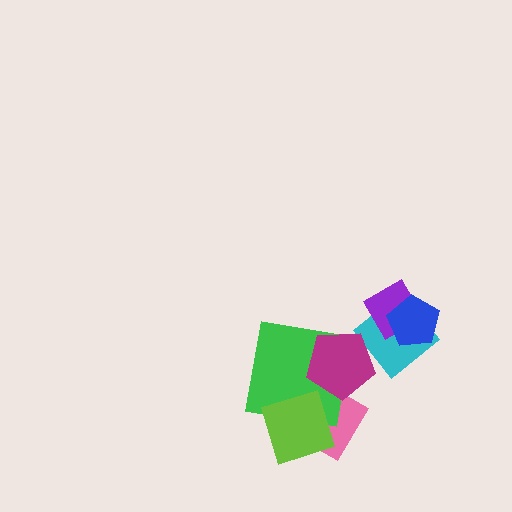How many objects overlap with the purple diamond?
2 objects overlap with the purple diamond.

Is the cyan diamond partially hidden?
Yes, it is partially covered by another shape.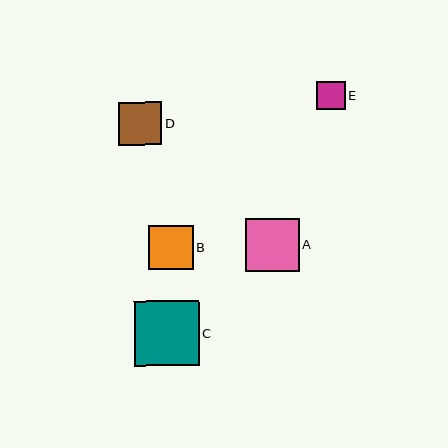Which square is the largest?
Square C is the largest with a size of approximately 65 pixels.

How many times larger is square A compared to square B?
Square A is approximately 1.2 times the size of square B.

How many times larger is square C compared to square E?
Square C is approximately 2.3 times the size of square E.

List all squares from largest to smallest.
From largest to smallest: C, A, B, D, E.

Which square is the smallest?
Square E is the smallest with a size of approximately 29 pixels.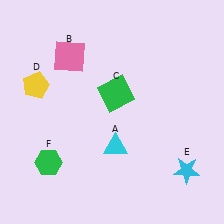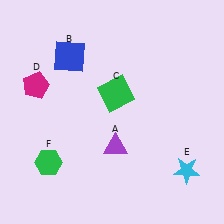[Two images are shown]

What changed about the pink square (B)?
In Image 1, B is pink. In Image 2, it changed to blue.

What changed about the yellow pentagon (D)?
In Image 1, D is yellow. In Image 2, it changed to magenta.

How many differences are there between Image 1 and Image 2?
There are 3 differences between the two images.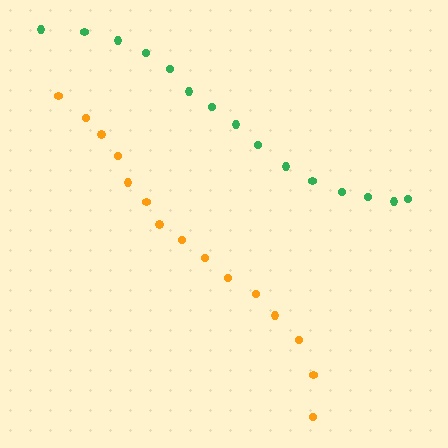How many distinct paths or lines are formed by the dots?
There are 2 distinct paths.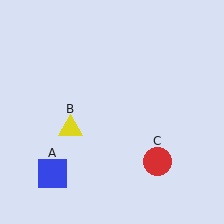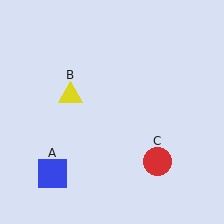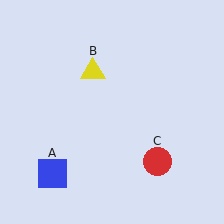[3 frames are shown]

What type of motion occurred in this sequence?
The yellow triangle (object B) rotated clockwise around the center of the scene.